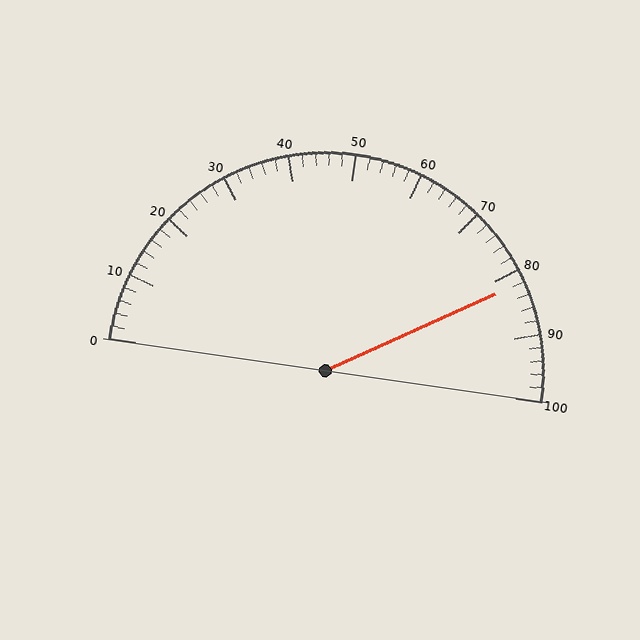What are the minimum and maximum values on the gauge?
The gauge ranges from 0 to 100.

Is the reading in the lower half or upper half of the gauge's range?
The reading is in the upper half of the range (0 to 100).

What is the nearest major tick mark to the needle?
The nearest major tick mark is 80.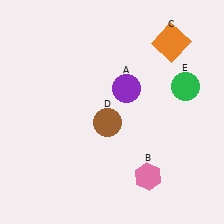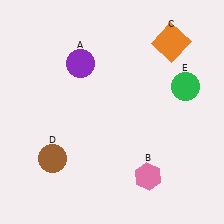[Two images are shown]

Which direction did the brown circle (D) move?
The brown circle (D) moved left.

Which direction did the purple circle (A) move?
The purple circle (A) moved left.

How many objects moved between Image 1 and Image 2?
2 objects moved between the two images.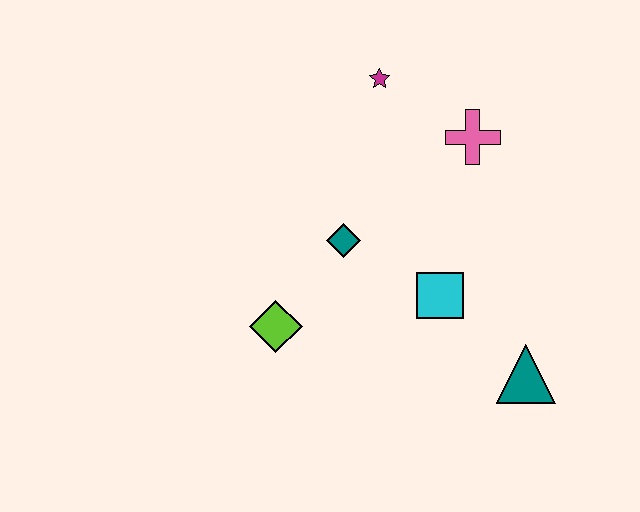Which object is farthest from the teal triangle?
The magenta star is farthest from the teal triangle.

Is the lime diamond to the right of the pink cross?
No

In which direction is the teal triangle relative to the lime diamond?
The teal triangle is to the right of the lime diamond.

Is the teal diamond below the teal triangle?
No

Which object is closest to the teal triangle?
The cyan square is closest to the teal triangle.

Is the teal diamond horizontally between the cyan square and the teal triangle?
No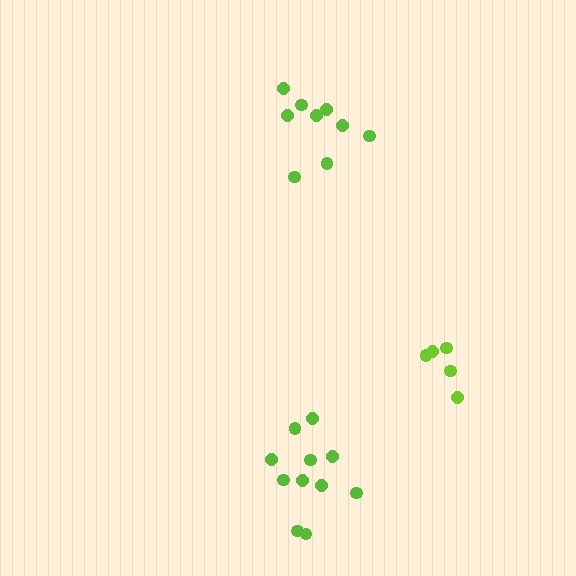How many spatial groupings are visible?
There are 3 spatial groupings.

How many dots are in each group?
Group 1: 11 dots, Group 2: 5 dots, Group 3: 9 dots (25 total).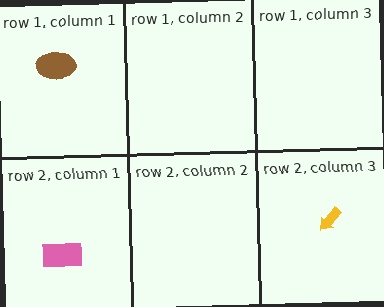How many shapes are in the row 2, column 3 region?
1.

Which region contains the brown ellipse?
The row 1, column 1 region.